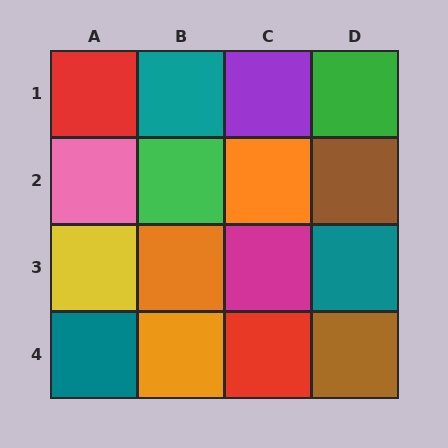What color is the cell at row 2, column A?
Pink.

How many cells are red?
2 cells are red.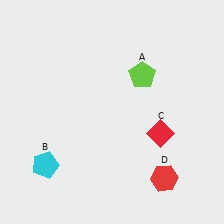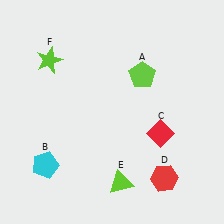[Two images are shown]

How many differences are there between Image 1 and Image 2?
There are 2 differences between the two images.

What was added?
A lime triangle (E), a lime star (F) were added in Image 2.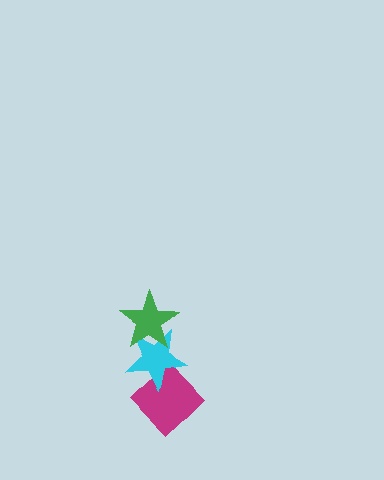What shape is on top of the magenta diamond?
The cyan star is on top of the magenta diamond.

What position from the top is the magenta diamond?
The magenta diamond is 3rd from the top.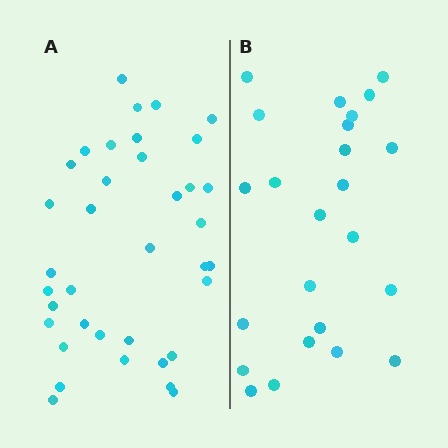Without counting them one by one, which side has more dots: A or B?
Region A (the left region) has more dots.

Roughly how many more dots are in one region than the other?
Region A has approximately 15 more dots than region B.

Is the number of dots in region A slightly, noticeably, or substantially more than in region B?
Region A has substantially more. The ratio is roughly 1.5 to 1.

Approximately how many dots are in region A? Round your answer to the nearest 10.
About 40 dots. (The exact count is 37, which rounds to 40.)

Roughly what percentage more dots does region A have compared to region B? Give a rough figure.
About 55% more.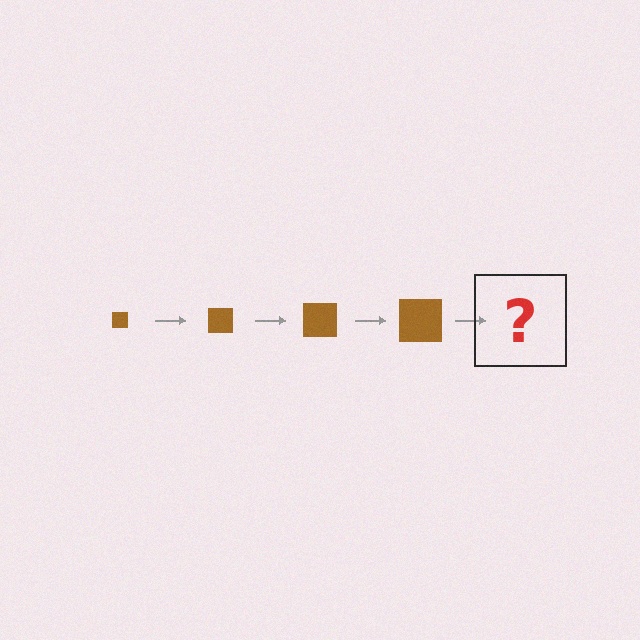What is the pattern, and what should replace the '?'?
The pattern is that the square gets progressively larger each step. The '?' should be a brown square, larger than the previous one.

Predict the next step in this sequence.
The next step is a brown square, larger than the previous one.